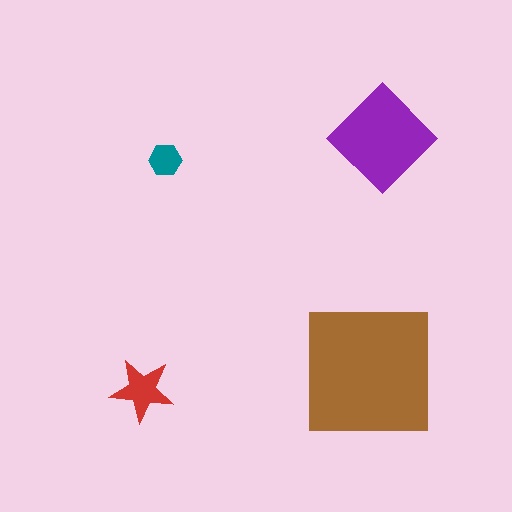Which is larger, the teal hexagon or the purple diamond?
The purple diamond.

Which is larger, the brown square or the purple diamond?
The brown square.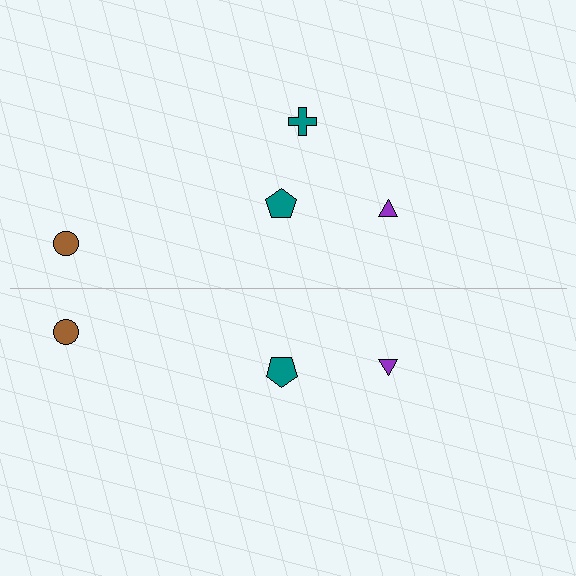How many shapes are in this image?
There are 7 shapes in this image.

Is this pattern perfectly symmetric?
No, the pattern is not perfectly symmetric. A teal cross is missing from the bottom side.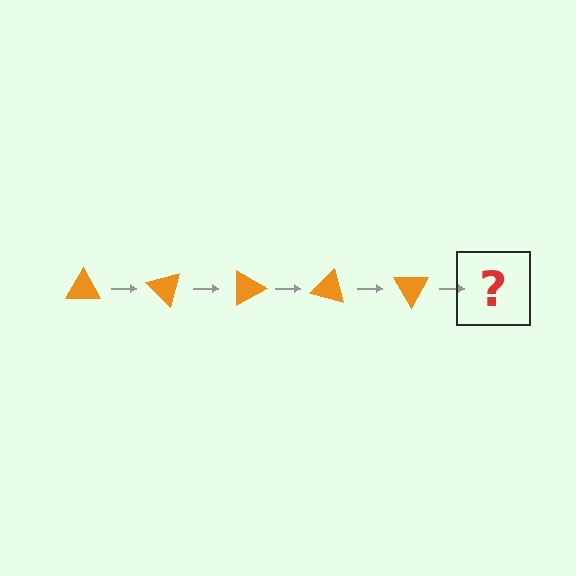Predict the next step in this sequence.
The next step is an orange triangle rotated 225 degrees.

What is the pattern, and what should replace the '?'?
The pattern is that the triangle rotates 45 degrees each step. The '?' should be an orange triangle rotated 225 degrees.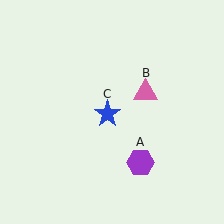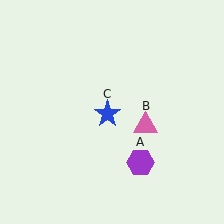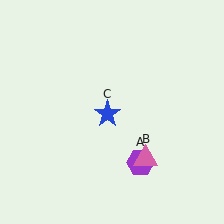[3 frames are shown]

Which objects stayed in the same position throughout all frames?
Purple hexagon (object A) and blue star (object C) remained stationary.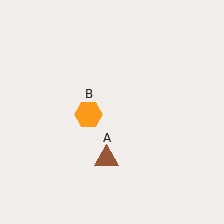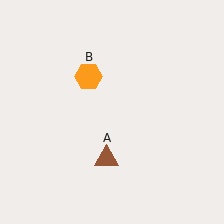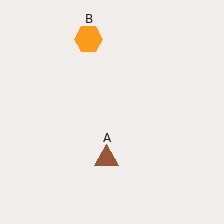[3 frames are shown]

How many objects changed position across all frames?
1 object changed position: orange hexagon (object B).